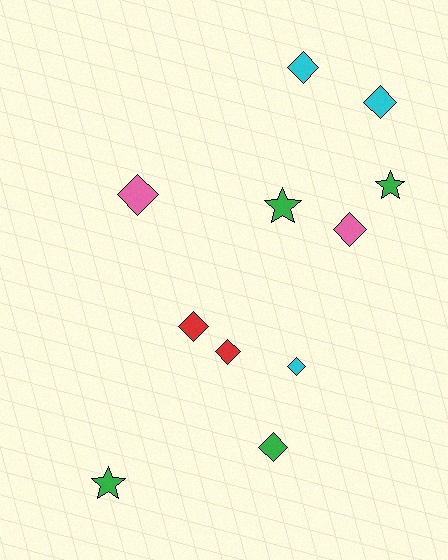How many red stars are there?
There are no red stars.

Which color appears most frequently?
Green, with 4 objects.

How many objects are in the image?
There are 11 objects.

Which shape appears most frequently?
Diamond, with 8 objects.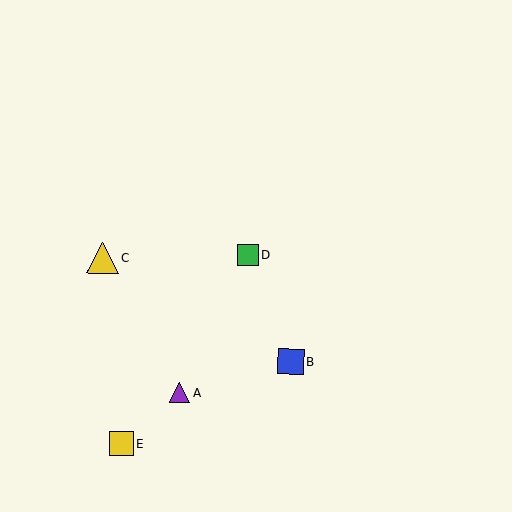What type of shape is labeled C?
Shape C is a yellow triangle.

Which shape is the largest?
The yellow triangle (labeled C) is the largest.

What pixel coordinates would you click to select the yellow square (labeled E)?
Click at (121, 444) to select the yellow square E.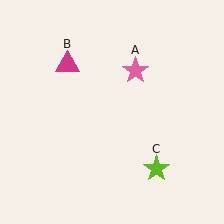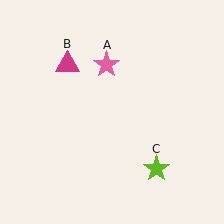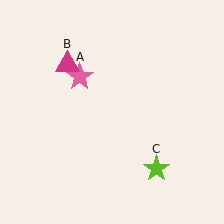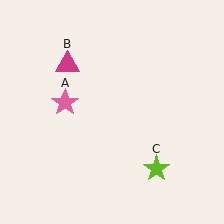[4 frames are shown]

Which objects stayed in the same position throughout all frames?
Magenta triangle (object B) and lime star (object C) remained stationary.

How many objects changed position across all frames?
1 object changed position: pink star (object A).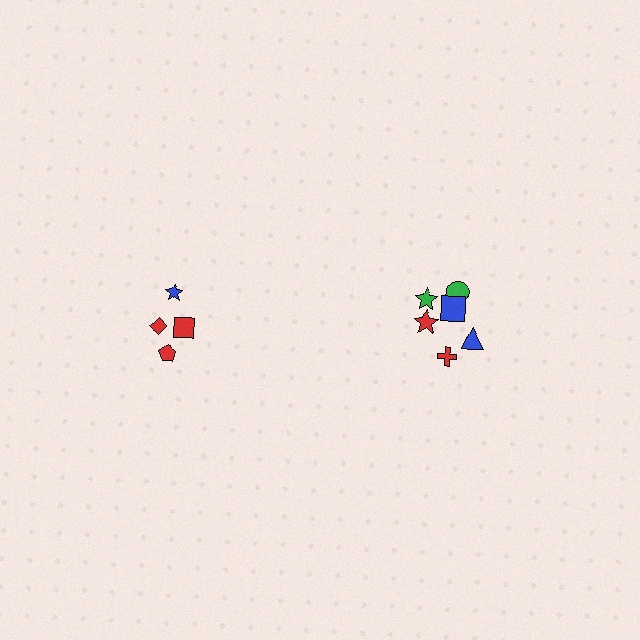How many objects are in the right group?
There are 6 objects.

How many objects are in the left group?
There are 4 objects.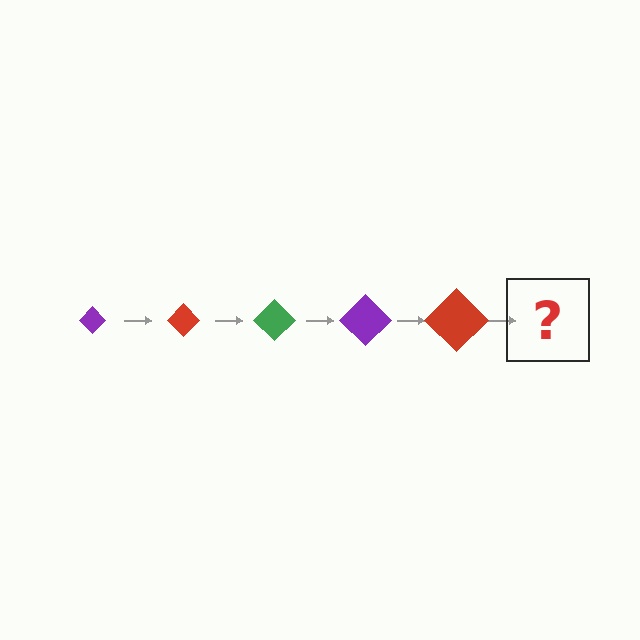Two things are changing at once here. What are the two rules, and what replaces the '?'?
The two rules are that the diamond grows larger each step and the color cycles through purple, red, and green. The '?' should be a green diamond, larger than the previous one.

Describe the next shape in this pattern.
It should be a green diamond, larger than the previous one.